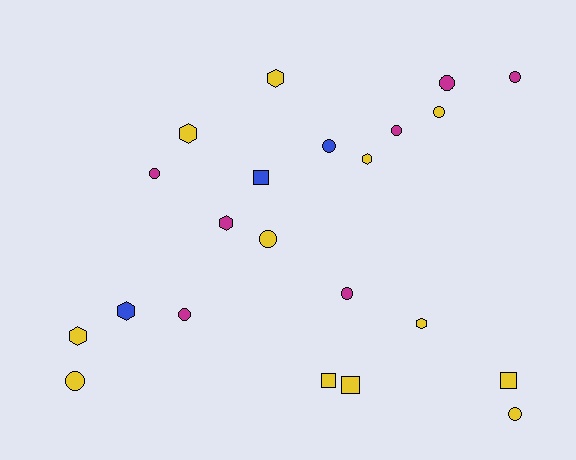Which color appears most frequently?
Yellow, with 12 objects.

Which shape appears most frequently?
Circle, with 11 objects.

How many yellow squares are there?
There are 3 yellow squares.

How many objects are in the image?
There are 22 objects.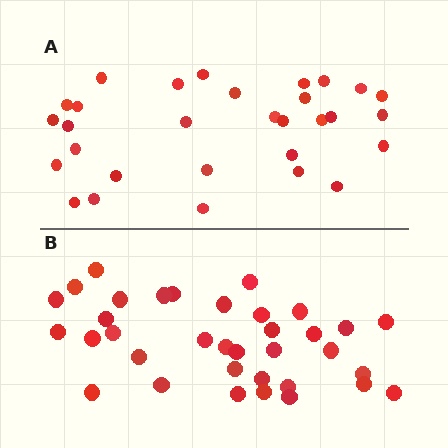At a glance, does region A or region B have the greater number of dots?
Region B (the bottom region) has more dots.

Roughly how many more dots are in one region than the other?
Region B has about 5 more dots than region A.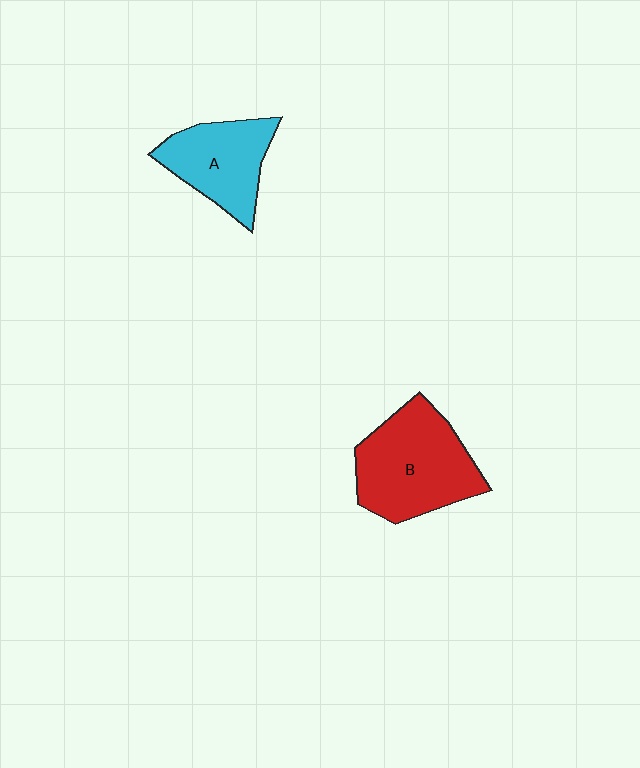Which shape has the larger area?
Shape B (red).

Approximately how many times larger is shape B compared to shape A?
Approximately 1.4 times.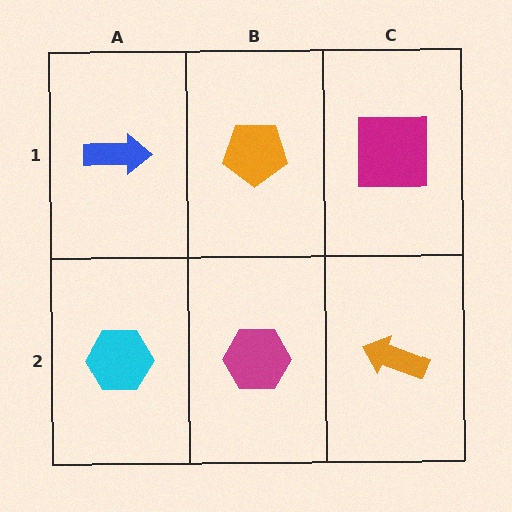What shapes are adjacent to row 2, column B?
An orange pentagon (row 1, column B), a cyan hexagon (row 2, column A), an orange arrow (row 2, column C).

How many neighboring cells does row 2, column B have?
3.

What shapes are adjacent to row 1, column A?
A cyan hexagon (row 2, column A), an orange pentagon (row 1, column B).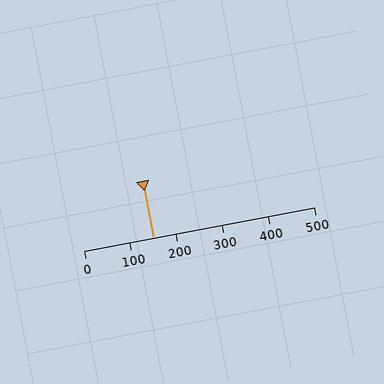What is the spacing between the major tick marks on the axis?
The major ticks are spaced 100 apart.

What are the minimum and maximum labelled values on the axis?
The axis runs from 0 to 500.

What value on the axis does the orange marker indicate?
The marker indicates approximately 150.